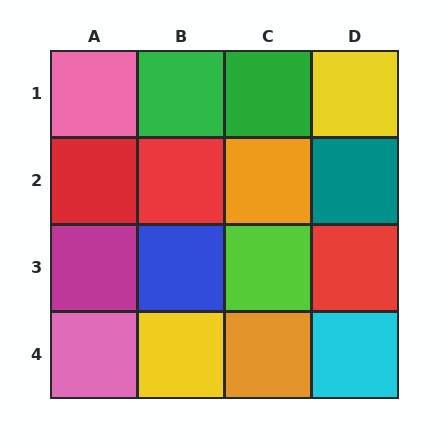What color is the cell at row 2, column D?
Teal.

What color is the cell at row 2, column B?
Red.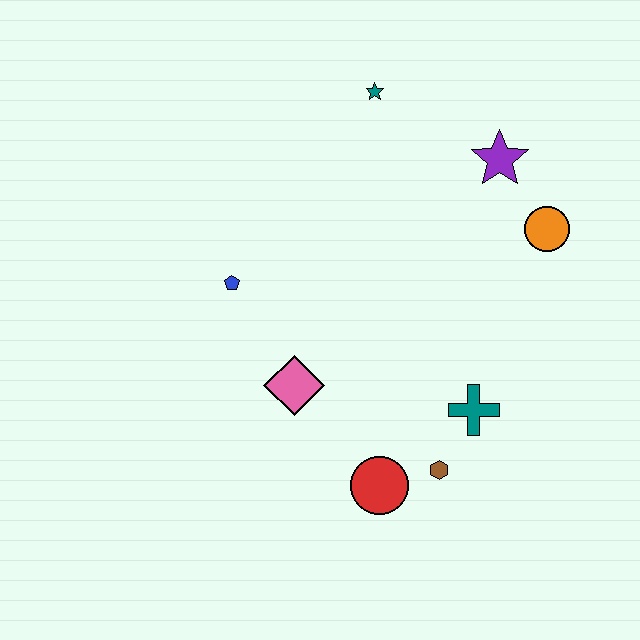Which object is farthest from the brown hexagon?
The teal star is farthest from the brown hexagon.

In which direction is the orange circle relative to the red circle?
The orange circle is above the red circle.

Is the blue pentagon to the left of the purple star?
Yes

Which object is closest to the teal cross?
The brown hexagon is closest to the teal cross.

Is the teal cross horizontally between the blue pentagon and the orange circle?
Yes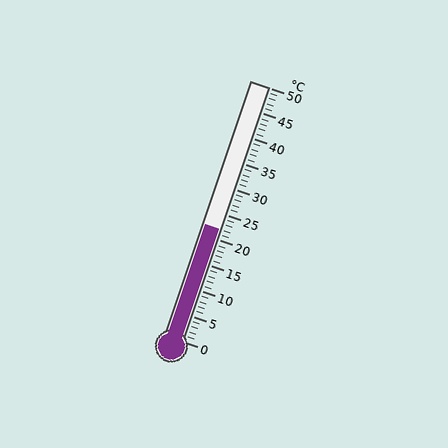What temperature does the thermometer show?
The thermometer shows approximately 22°C.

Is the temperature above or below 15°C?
The temperature is above 15°C.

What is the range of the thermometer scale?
The thermometer scale ranges from 0°C to 50°C.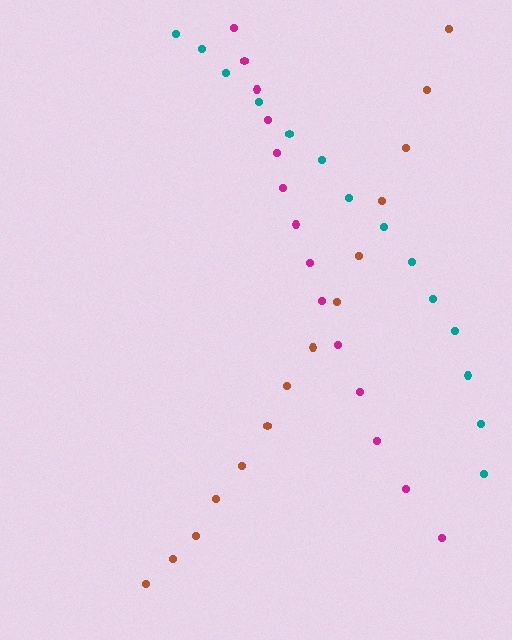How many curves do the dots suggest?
There are 3 distinct paths.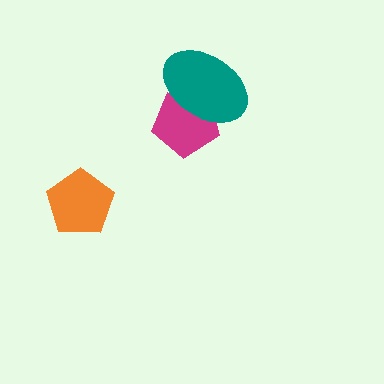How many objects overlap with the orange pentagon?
0 objects overlap with the orange pentagon.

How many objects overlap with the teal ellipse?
1 object overlaps with the teal ellipse.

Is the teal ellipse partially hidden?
No, no other shape covers it.